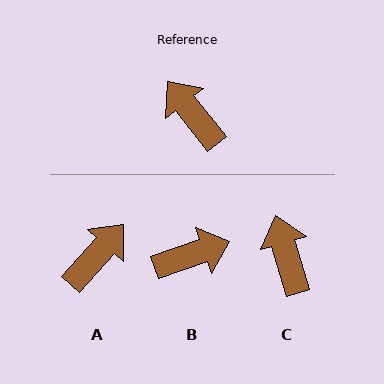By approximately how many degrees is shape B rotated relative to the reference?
Approximately 110 degrees clockwise.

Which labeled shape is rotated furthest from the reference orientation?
B, about 110 degrees away.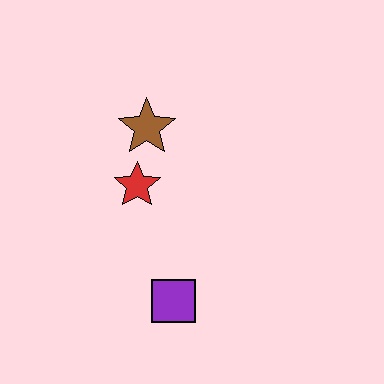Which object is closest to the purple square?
The red star is closest to the purple square.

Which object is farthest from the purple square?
The brown star is farthest from the purple square.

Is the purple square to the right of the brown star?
Yes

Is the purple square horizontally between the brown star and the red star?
No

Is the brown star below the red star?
No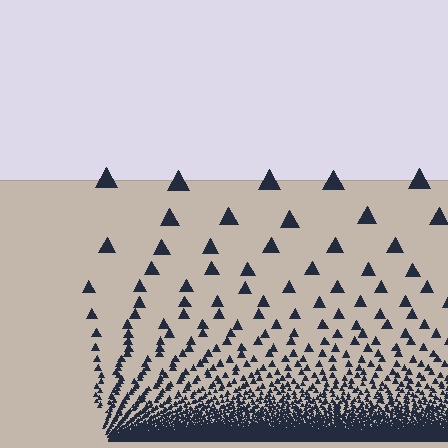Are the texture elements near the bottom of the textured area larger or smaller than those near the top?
Smaller. The gradient is inverted — elements near the bottom are smaller and denser.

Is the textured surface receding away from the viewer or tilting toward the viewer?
The surface appears to tilt toward the viewer. Texture elements get larger and sparser toward the top.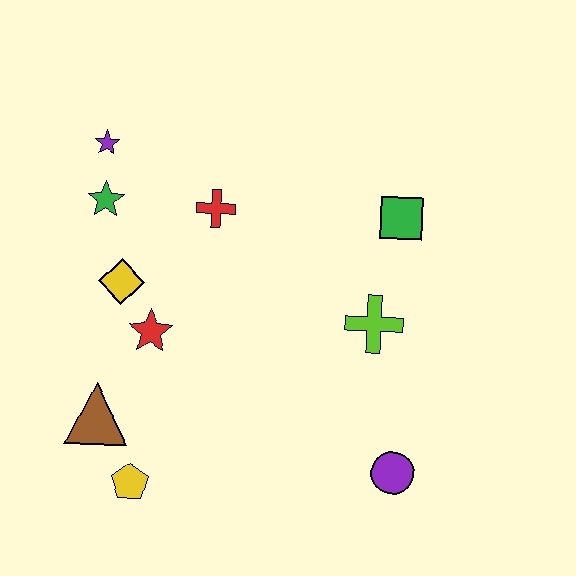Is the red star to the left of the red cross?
Yes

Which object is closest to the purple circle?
The lime cross is closest to the purple circle.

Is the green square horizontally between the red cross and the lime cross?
No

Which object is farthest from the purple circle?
The purple star is farthest from the purple circle.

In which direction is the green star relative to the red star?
The green star is above the red star.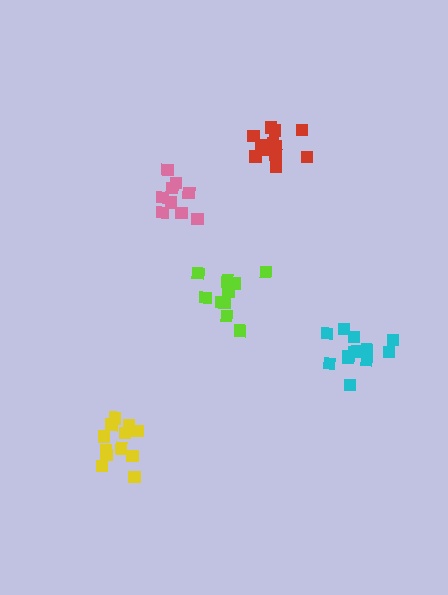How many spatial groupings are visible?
There are 5 spatial groupings.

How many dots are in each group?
Group 1: 11 dots, Group 2: 12 dots, Group 3: 13 dots, Group 4: 9 dots, Group 5: 12 dots (57 total).